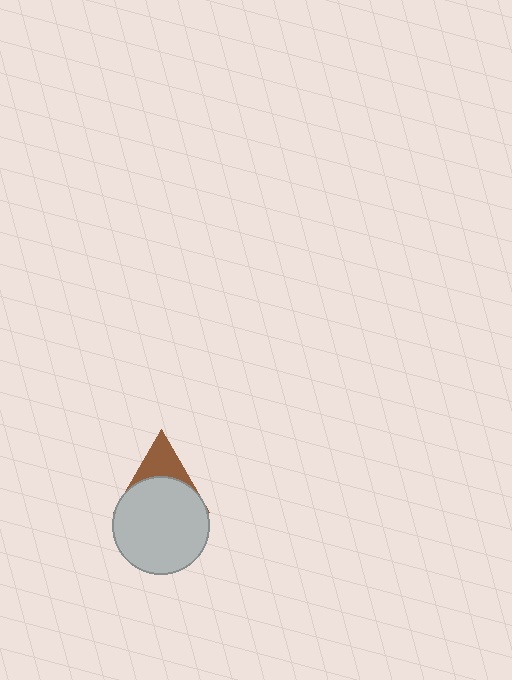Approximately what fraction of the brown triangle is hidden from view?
Roughly 63% of the brown triangle is hidden behind the light gray circle.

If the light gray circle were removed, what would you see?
You would see the complete brown triangle.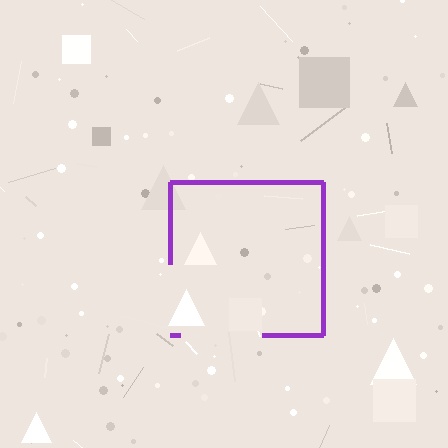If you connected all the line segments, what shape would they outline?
They would outline a square.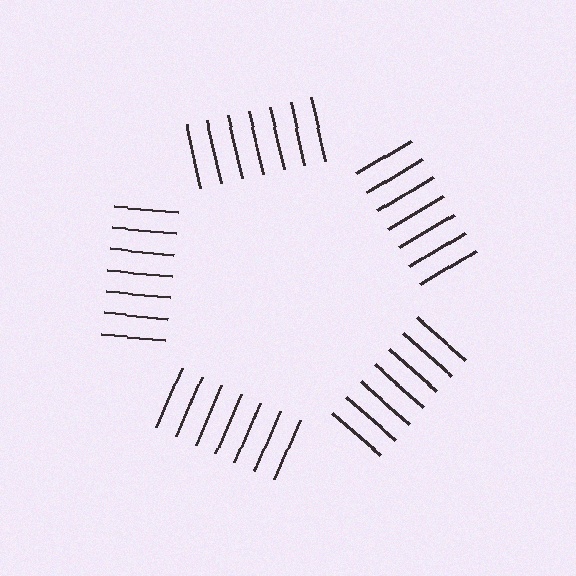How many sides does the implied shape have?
5 sides — the line-ends trace a pentagon.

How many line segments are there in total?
35 — 7 along each of the 5 edges.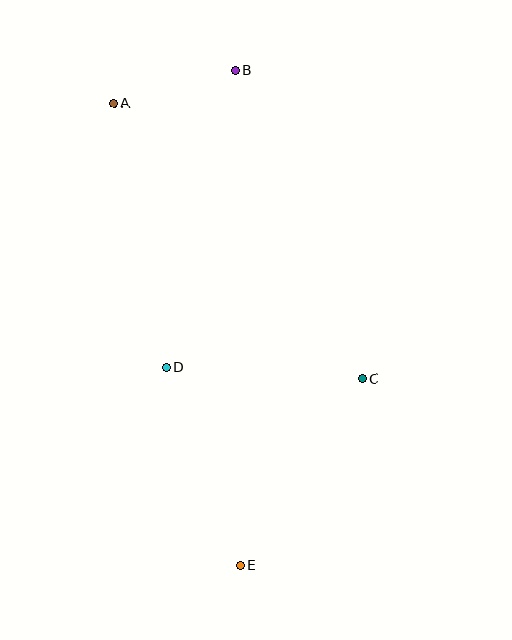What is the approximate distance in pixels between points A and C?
The distance between A and C is approximately 371 pixels.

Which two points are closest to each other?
Points A and B are closest to each other.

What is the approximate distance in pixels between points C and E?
The distance between C and E is approximately 223 pixels.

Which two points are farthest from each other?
Points B and E are farthest from each other.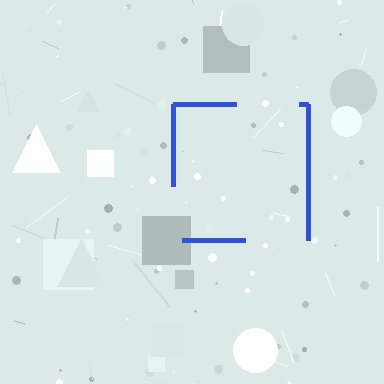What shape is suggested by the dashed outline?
The dashed outline suggests a square.